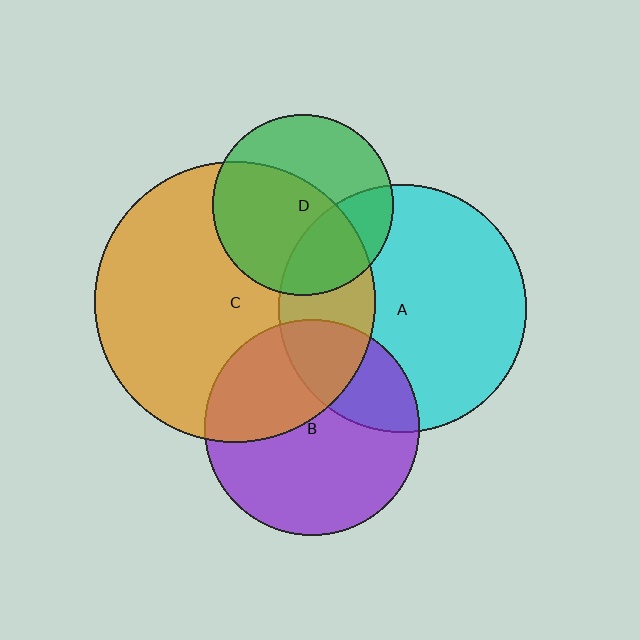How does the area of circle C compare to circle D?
Approximately 2.4 times.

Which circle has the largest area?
Circle C (orange).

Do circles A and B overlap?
Yes.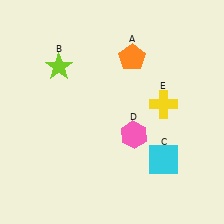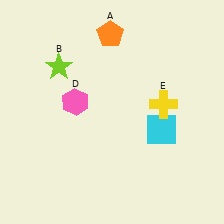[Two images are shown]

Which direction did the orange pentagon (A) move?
The orange pentagon (A) moved up.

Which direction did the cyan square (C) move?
The cyan square (C) moved up.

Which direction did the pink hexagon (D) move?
The pink hexagon (D) moved left.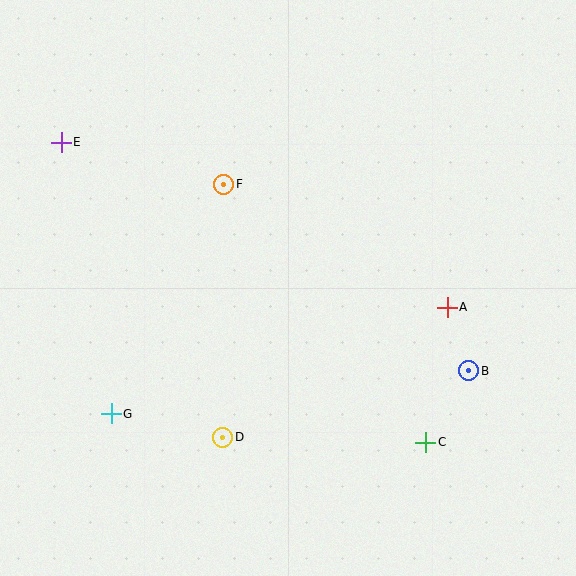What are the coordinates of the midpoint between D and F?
The midpoint between D and F is at (223, 311).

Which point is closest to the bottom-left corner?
Point G is closest to the bottom-left corner.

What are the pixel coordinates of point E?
Point E is at (61, 142).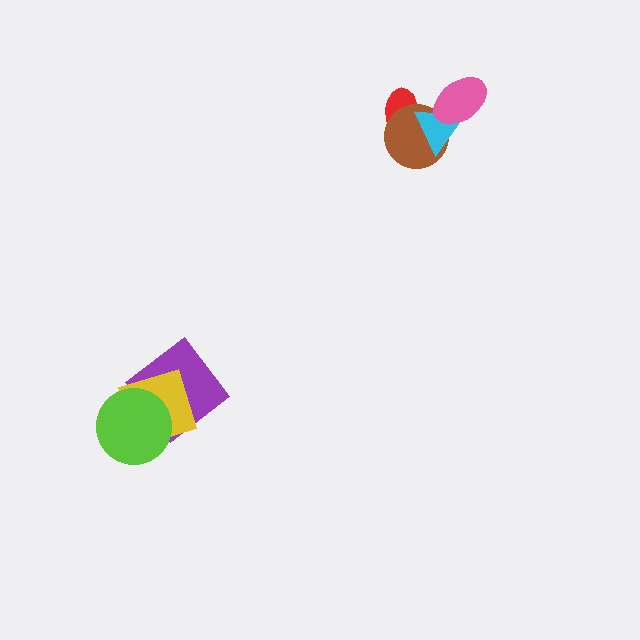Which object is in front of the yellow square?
The lime circle is in front of the yellow square.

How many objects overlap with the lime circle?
2 objects overlap with the lime circle.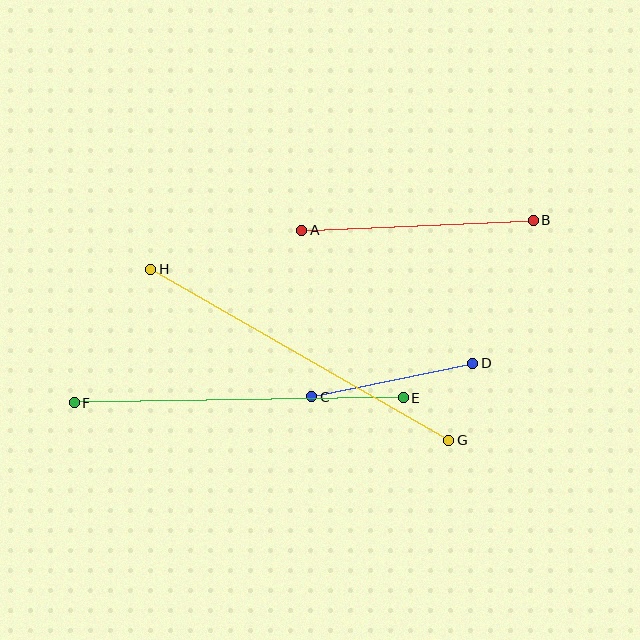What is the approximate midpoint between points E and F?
The midpoint is at approximately (239, 400) pixels.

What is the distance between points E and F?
The distance is approximately 329 pixels.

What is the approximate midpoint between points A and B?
The midpoint is at approximately (418, 225) pixels.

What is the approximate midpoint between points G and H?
The midpoint is at approximately (300, 355) pixels.